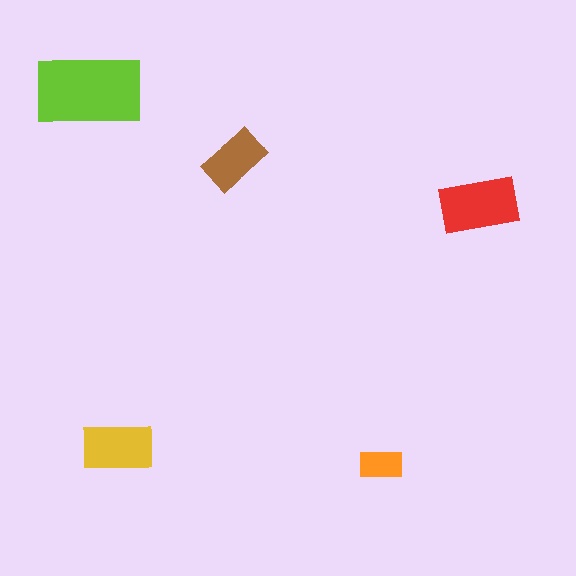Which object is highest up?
The lime rectangle is topmost.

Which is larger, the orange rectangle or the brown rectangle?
The brown one.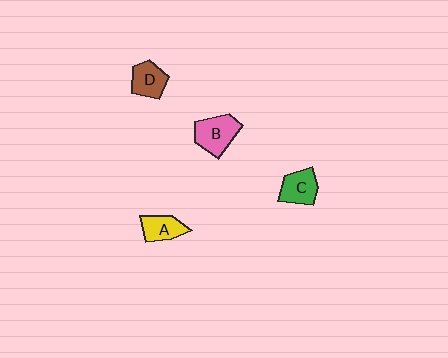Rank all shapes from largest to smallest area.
From largest to smallest: B (pink), C (green), D (brown), A (yellow).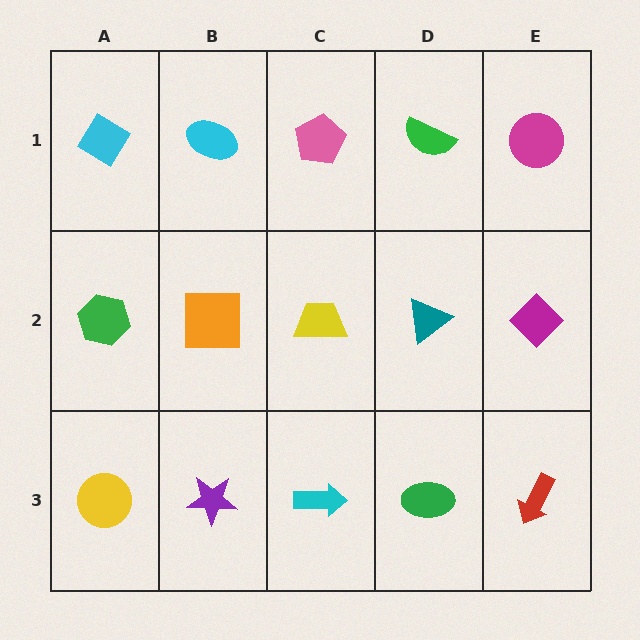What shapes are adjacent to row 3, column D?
A teal triangle (row 2, column D), a cyan arrow (row 3, column C), a red arrow (row 3, column E).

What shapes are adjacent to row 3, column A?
A green hexagon (row 2, column A), a purple star (row 3, column B).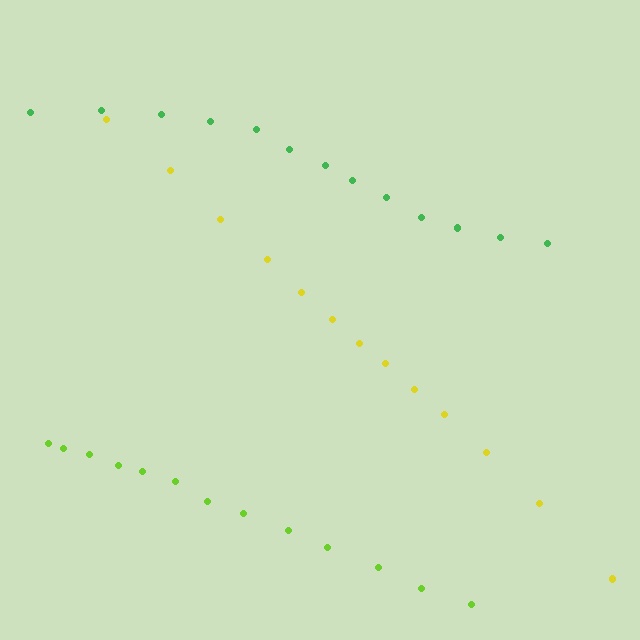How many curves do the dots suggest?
There are 3 distinct paths.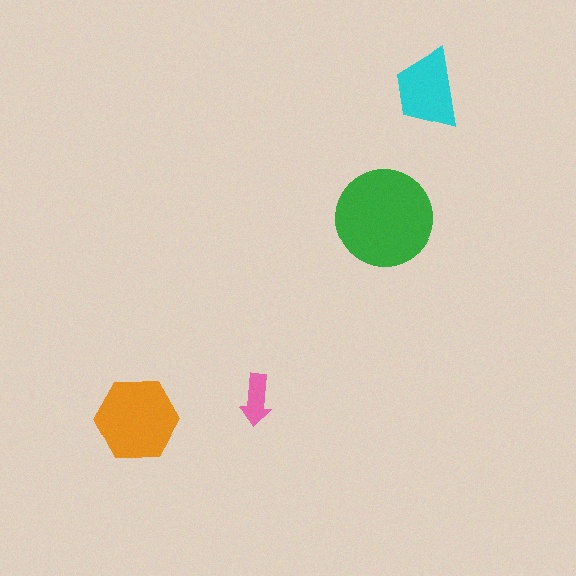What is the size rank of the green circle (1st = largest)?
1st.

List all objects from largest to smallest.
The green circle, the orange hexagon, the cyan trapezoid, the pink arrow.